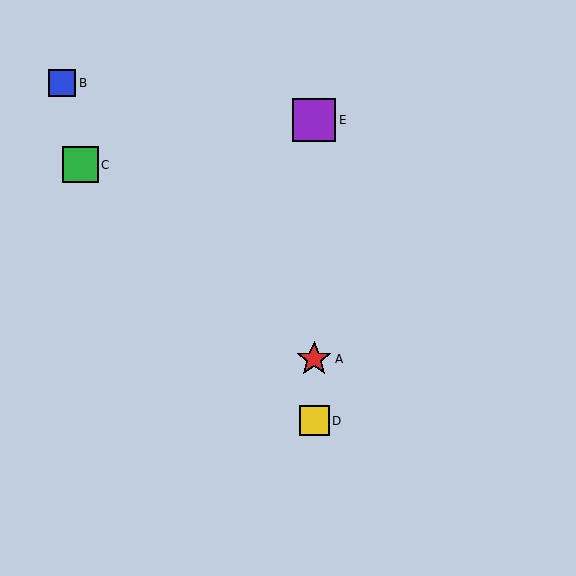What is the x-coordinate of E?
Object E is at x≈314.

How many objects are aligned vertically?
3 objects (A, D, E) are aligned vertically.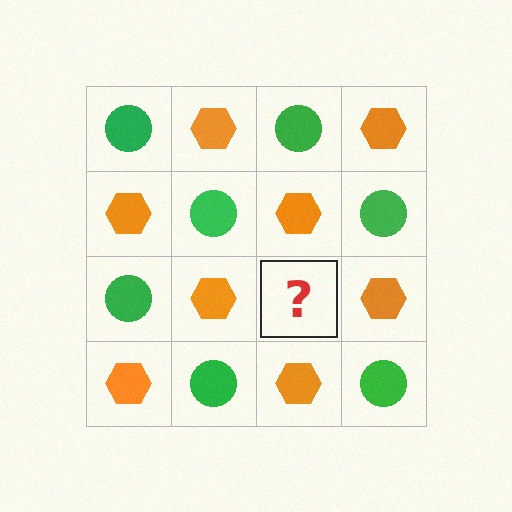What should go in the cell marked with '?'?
The missing cell should contain a green circle.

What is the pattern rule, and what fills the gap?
The rule is that it alternates green circle and orange hexagon in a checkerboard pattern. The gap should be filled with a green circle.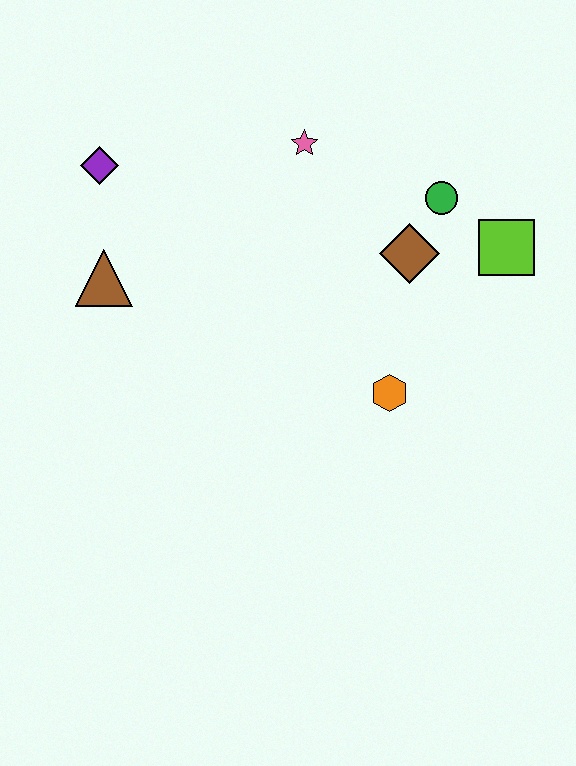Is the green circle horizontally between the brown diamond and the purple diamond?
No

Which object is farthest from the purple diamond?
The lime square is farthest from the purple diamond.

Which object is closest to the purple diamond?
The brown triangle is closest to the purple diamond.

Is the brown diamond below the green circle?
Yes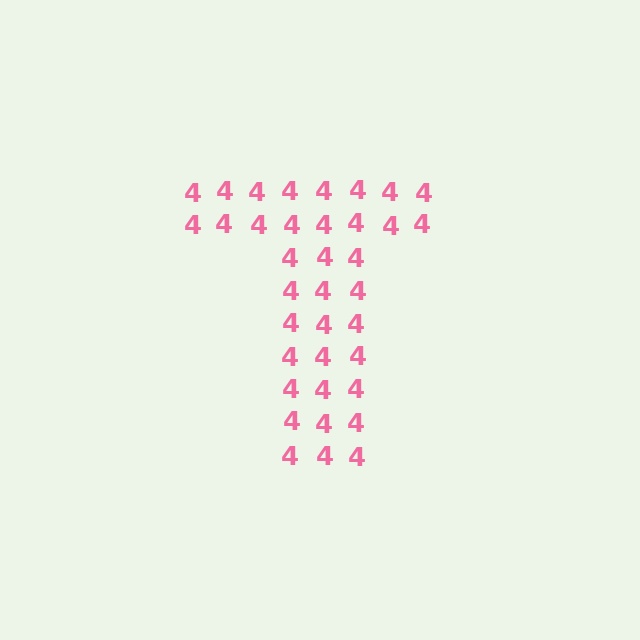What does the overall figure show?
The overall figure shows the letter T.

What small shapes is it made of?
It is made of small digit 4's.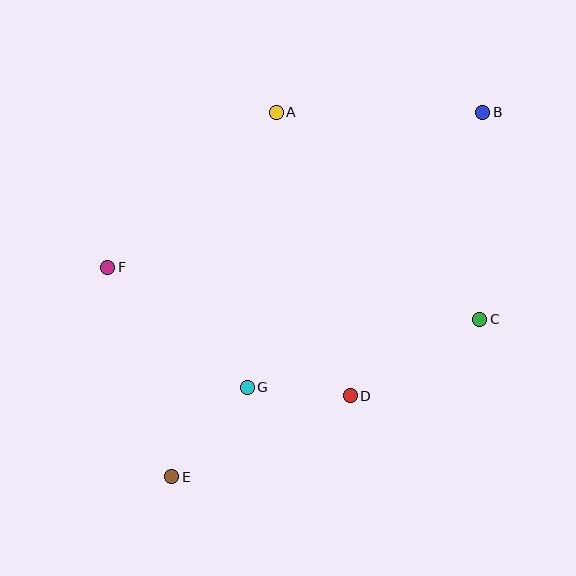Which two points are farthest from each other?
Points B and E are farthest from each other.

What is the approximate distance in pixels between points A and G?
The distance between A and G is approximately 277 pixels.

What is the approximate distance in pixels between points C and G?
The distance between C and G is approximately 243 pixels.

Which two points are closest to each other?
Points D and G are closest to each other.